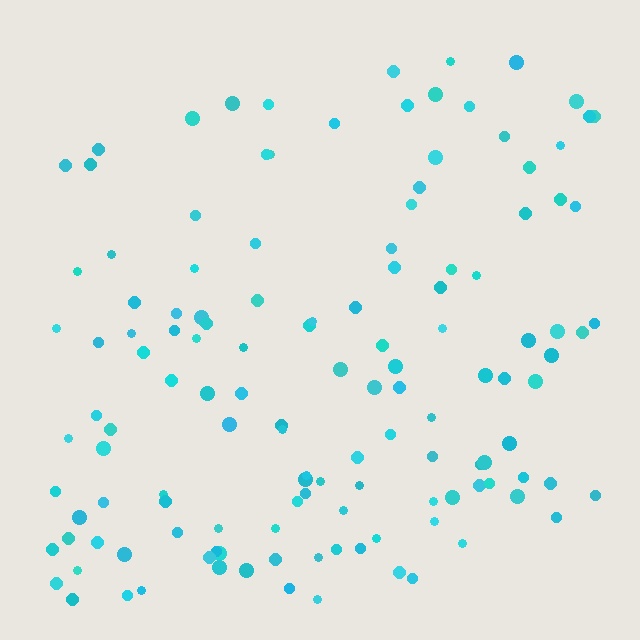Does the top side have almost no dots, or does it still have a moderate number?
Still a moderate number, just noticeably fewer than the bottom.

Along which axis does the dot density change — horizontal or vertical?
Vertical.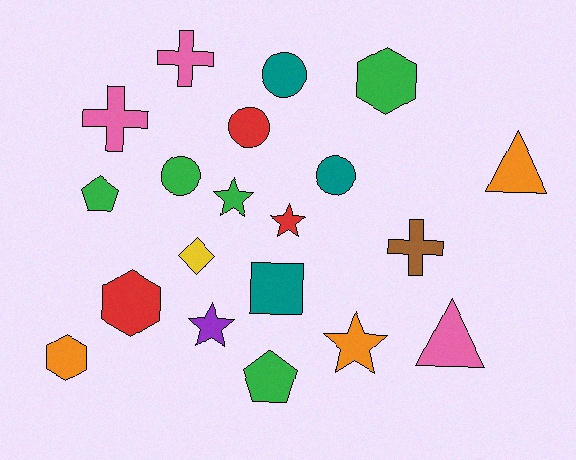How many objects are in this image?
There are 20 objects.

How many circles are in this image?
There are 4 circles.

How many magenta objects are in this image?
There are no magenta objects.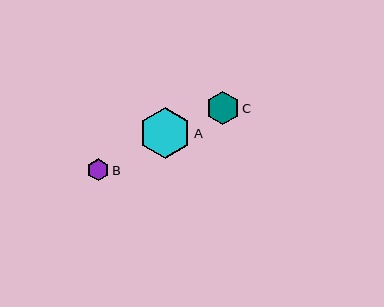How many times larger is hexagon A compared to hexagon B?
Hexagon A is approximately 2.3 times the size of hexagon B.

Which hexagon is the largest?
Hexagon A is the largest with a size of approximately 51 pixels.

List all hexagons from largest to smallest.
From largest to smallest: A, C, B.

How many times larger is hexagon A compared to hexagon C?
Hexagon A is approximately 1.6 times the size of hexagon C.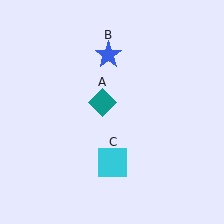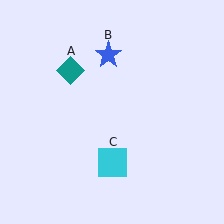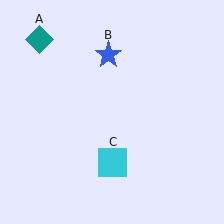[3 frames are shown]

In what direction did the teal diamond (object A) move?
The teal diamond (object A) moved up and to the left.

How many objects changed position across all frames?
1 object changed position: teal diamond (object A).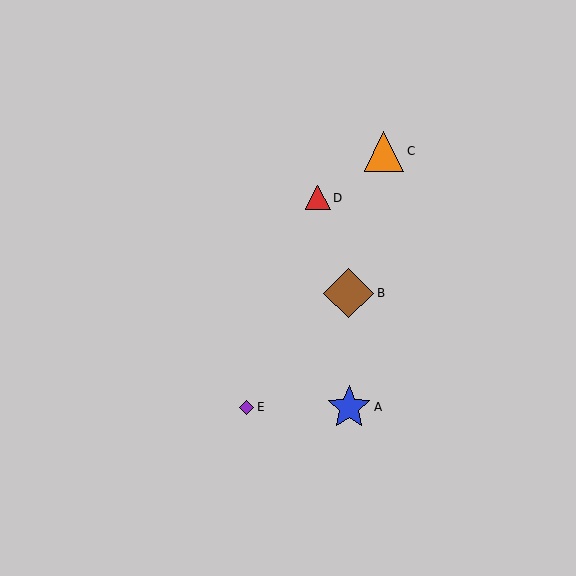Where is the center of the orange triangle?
The center of the orange triangle is at (384, 151).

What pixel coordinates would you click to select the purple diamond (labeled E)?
Click at (247, 407) to select the purple diamond E.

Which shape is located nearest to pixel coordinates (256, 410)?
The purple diamond (labeled E) at (247, 407) is nearest to that location.